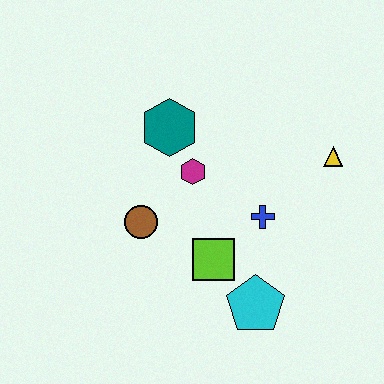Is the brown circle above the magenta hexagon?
No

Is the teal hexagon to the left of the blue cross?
Yes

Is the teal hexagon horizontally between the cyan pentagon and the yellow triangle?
No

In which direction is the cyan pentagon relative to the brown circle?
The cyan pentagon is to the right of the brown circle.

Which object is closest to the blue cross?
The lime square is closest to the blue cross.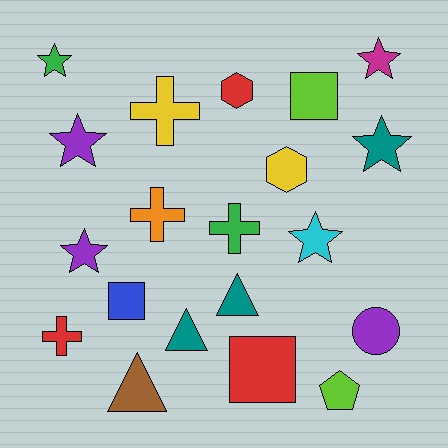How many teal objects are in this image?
There are 3 teal objects.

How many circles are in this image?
There is 1 circle.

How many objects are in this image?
There are 20 objects.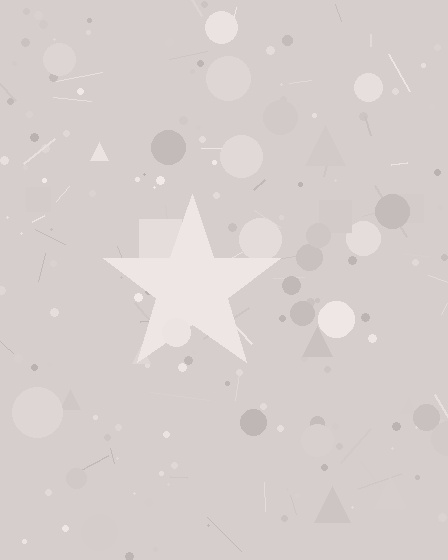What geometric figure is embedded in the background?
A star is embedded in the background.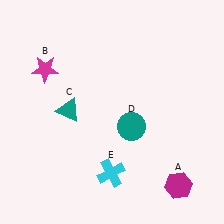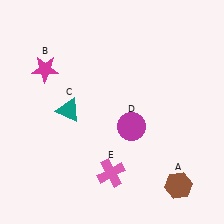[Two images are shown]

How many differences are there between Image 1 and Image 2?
There are 3 differences between the two images.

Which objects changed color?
A changed from magenta to brown. D changed from teal to magenta. E changed from cyan to pink.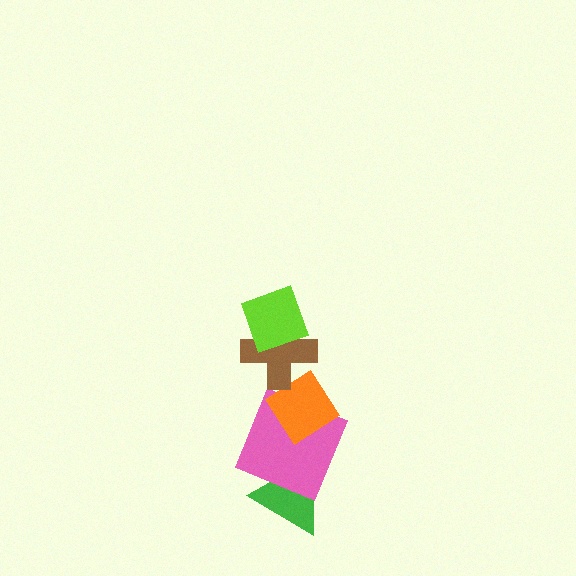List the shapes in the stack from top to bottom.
From top to bottom: the lime diamond, the brown cross, the orange diamond, the pink square, the green triangle.